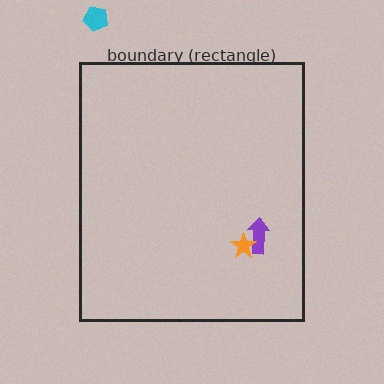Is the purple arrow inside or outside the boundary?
Inside.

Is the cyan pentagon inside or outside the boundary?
Outside.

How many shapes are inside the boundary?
2 inside, 1 outside.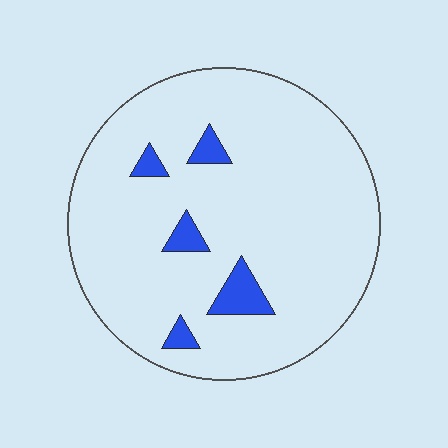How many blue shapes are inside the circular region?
5.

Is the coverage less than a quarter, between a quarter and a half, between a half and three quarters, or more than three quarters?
Less than a quarter.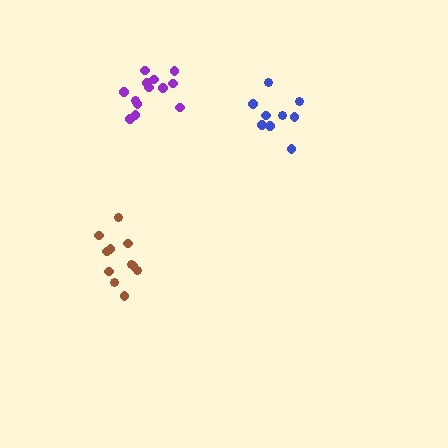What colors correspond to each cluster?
The clusters are colored: purple, blue, brown.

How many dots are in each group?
Group 1: 13 dots, Group 2: 9 dots, Group 3: 11 dots (33 total).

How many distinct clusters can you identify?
There are 3 distinct clusters.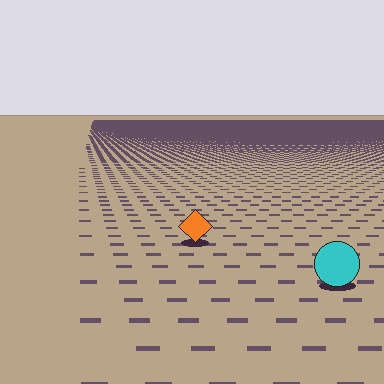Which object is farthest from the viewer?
The orange diamond is farthest from the viewer. It appears smaller and the ground texture around it is denser.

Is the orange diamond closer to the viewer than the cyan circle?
No. The cyan circle is closer — you can tell from the texture gradient: the ground texture is coarser near it.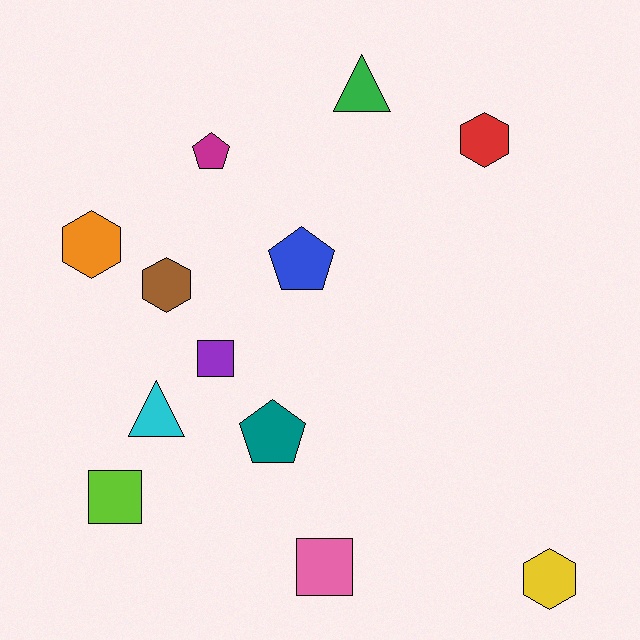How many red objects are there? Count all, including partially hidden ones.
There is 1 red object.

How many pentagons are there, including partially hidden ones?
There are 3 pentagons.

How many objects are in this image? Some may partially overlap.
There are 12 objects.